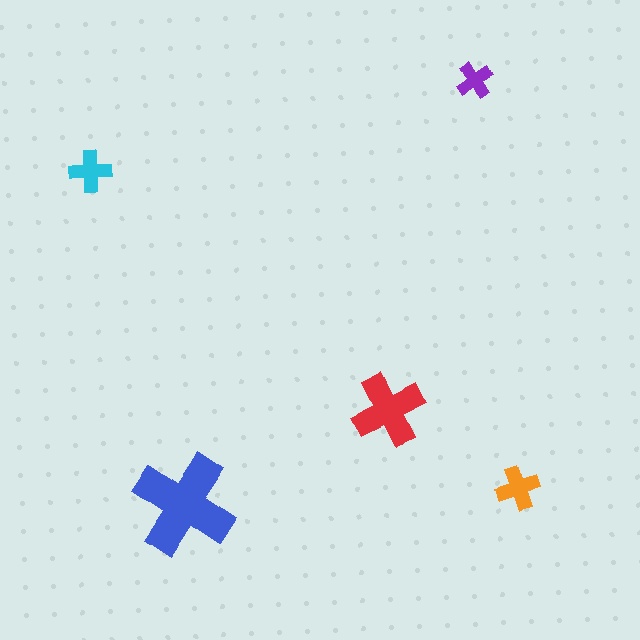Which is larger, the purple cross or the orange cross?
The orange one.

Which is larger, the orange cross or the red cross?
The red one.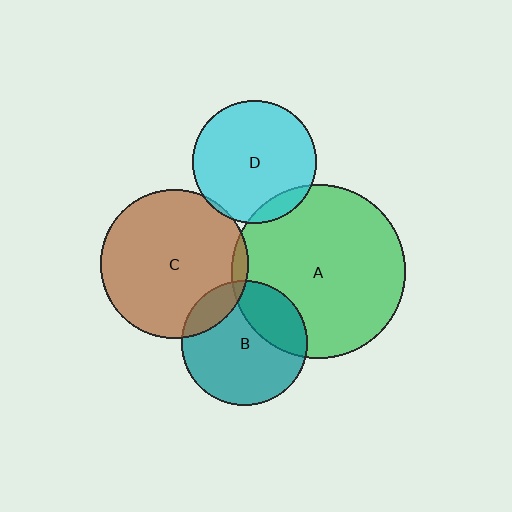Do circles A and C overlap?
Yes.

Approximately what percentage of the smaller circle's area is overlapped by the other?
Approximately 5%.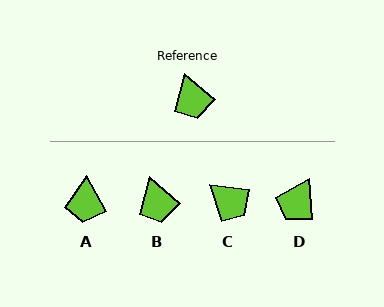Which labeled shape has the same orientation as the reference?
B.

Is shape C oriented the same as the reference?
No, it is off by about 33 degrees.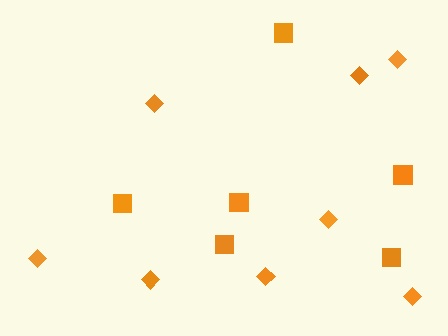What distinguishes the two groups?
There are 2 groups: one group of diamonds (8) and one group of squares (6).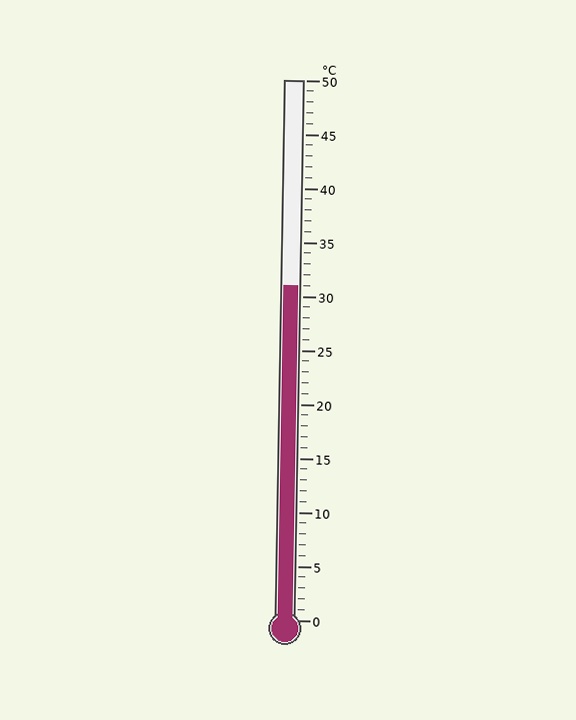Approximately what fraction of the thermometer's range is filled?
The thermometer is filled to approximately 60% of its range.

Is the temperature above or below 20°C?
The temperature is above 20°C.